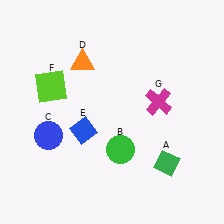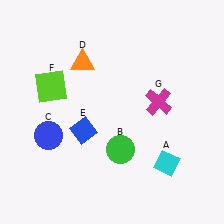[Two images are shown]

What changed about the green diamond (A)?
In Image 1, A is green. In Image 2, it changed to cyan.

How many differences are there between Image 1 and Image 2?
There is 1 difference between the two images.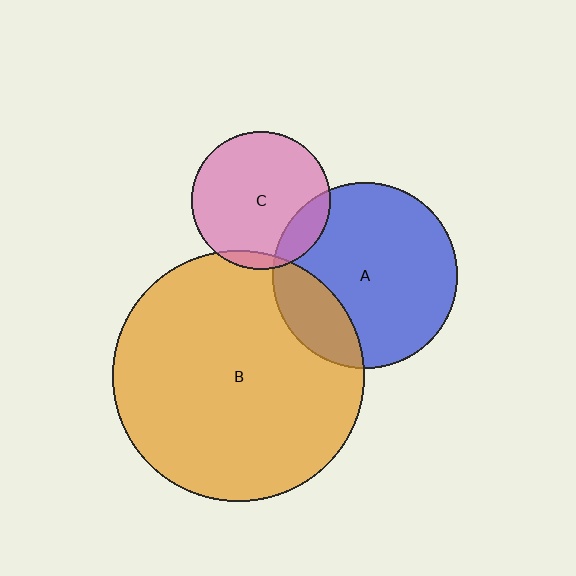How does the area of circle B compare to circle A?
Approximately 1.8 times.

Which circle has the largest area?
Circle B (orange).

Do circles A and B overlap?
Yes.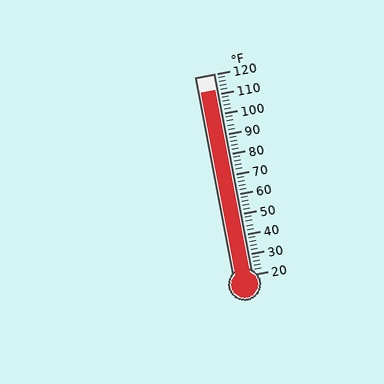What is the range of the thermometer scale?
The thermometer scale ranges from 20°F to 120°F.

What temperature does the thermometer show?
The thermometer shows approximately 112°F.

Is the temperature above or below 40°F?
The temperature is above 40°F.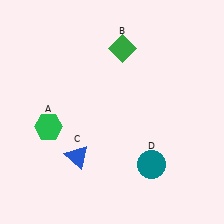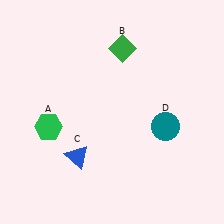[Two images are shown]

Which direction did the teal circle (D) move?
The teal circle (D) moved up.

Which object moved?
The teal circle (D) moved up.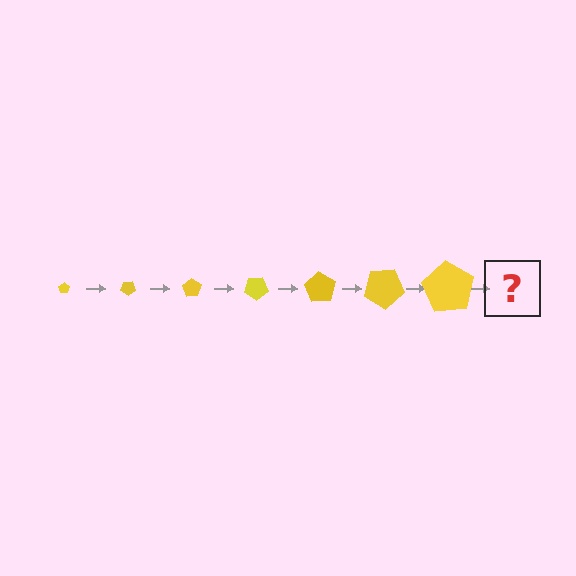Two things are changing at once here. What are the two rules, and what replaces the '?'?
The two rules are that the pentagon grows larger each step and it rotates 35 degrees each step. The '?' should be a pentagon, larger than the previous one and rotated 245 degrees from the start.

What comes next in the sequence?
The next element should be a pentagon, larger than the previous one and rotated 245 degrees from the start.